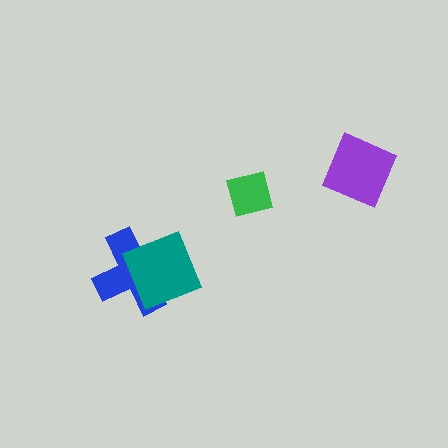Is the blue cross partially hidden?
Yes, it is partially covered by another shape.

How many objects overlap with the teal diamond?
1 object overlaps with the teal diamond.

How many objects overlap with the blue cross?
1 object overlaps with the blue cross.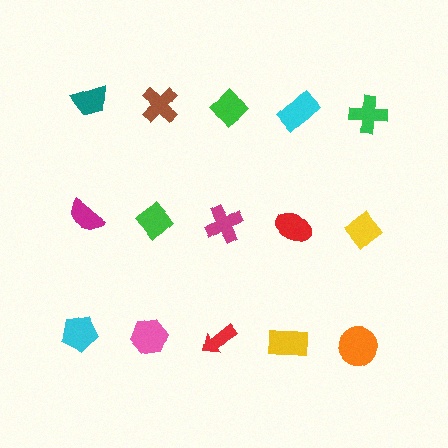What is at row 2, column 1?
A magenta semicircle.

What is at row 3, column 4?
A yellow rectangle.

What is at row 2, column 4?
A red ellipse.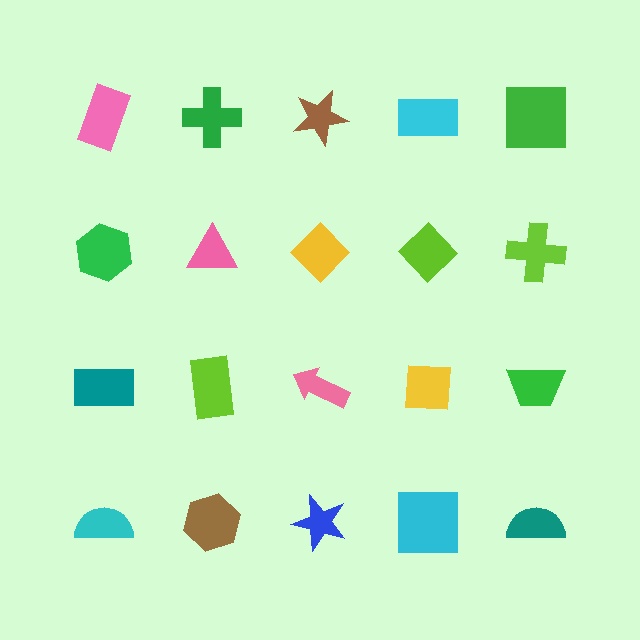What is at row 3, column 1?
A teal rectangle.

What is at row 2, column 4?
A lime diamond.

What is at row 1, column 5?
A green square.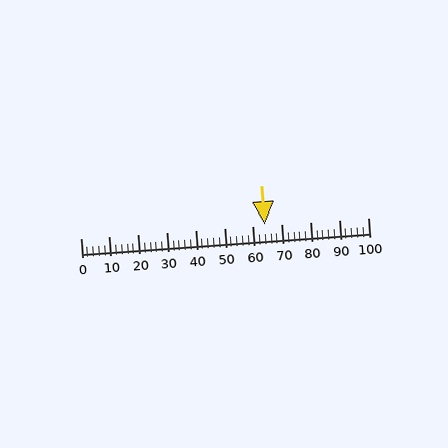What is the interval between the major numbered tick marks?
The major tick marks are spaced 10 units apart.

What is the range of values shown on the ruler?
The ruler shows values from 0 to 100.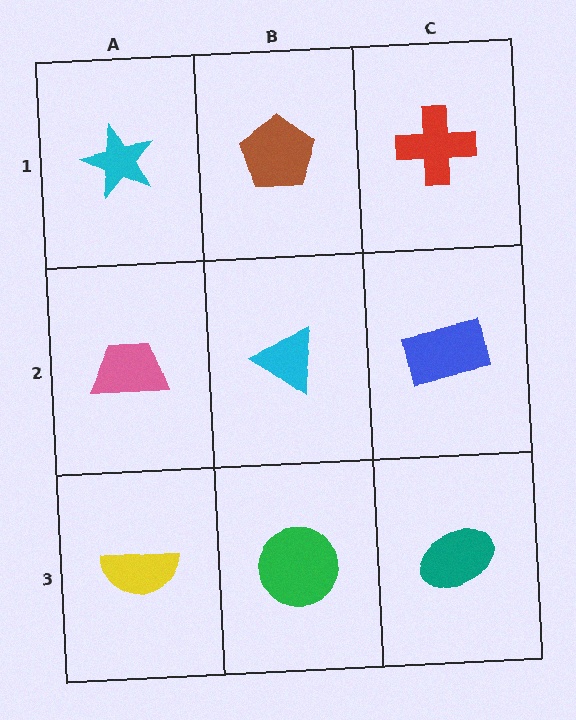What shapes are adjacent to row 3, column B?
A cyan triangle (row 2, column B), a yellow semicircle (row 3, column A), a teal ellipse (row 3, column C).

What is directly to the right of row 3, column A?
A green circle.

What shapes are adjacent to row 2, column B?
A brown pentagon (row 1, column B), a green circle (row 3, column B), a pink trapezoid (row 2, column A), a blue rectangle (row 2, column C).